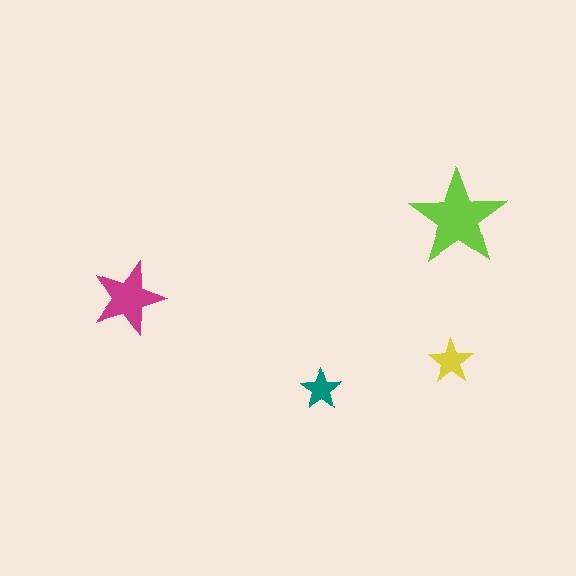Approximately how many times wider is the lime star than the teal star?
About 2.5 times wider.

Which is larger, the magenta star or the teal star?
The magenta one.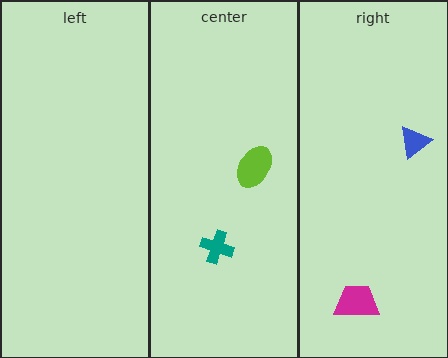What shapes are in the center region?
The lime ellipse, the teal cross.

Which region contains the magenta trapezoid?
The right region.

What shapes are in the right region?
The magenta trapezoid, the blue triangle.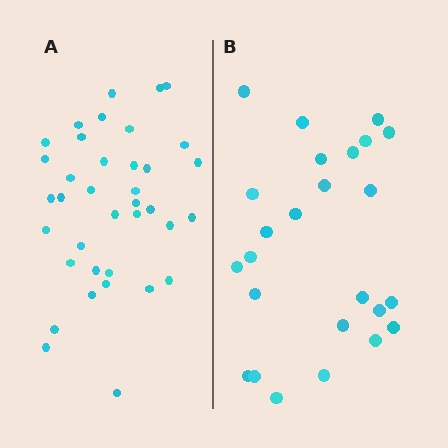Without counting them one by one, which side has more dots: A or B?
Region A (the left region) has more dots.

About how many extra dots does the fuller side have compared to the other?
Region A has roughly 12 or so more dots than region B.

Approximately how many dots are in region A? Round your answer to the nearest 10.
About 40 dots. (The exact count is 37, which rounds to 40.)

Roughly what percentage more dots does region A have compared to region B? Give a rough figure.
About 50% more.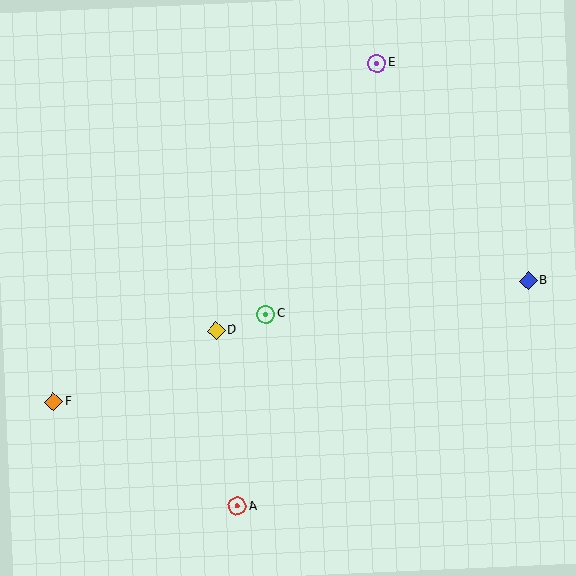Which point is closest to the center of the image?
Point C at (266, 314) is closest to the center.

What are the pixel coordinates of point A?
Point A is at (238, 506).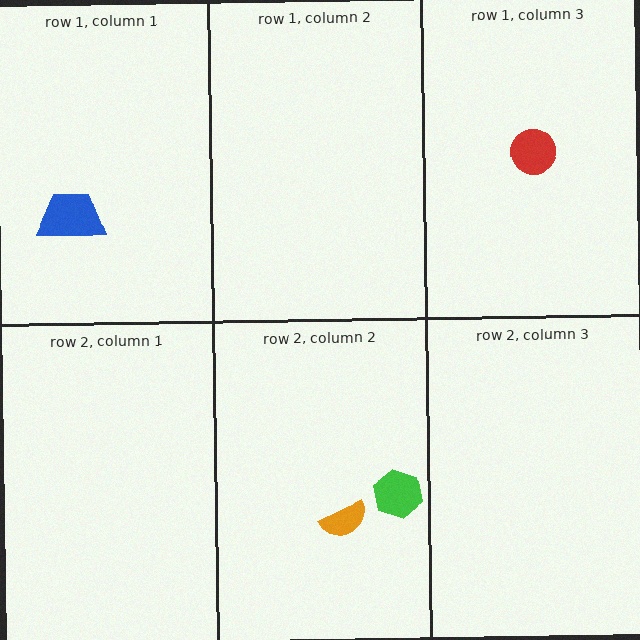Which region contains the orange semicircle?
The row 2, column 2 region.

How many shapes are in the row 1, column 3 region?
1.